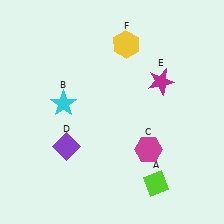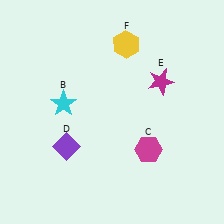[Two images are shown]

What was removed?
The lime diamond (A) was removed in Image 2.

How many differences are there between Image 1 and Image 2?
There is 1 difference between the two images.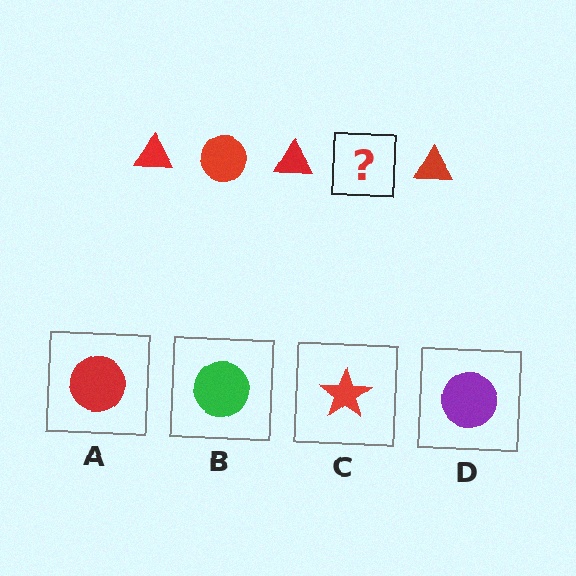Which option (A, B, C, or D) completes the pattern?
A.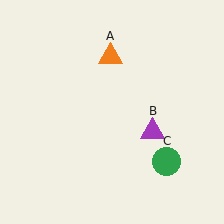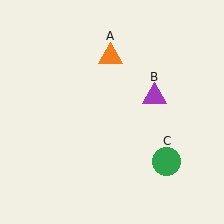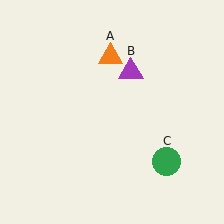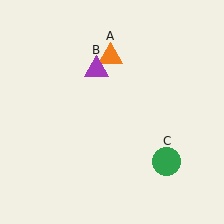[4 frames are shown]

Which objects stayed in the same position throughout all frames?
Orange triangle (object A) and green circle (object C) remained stationary.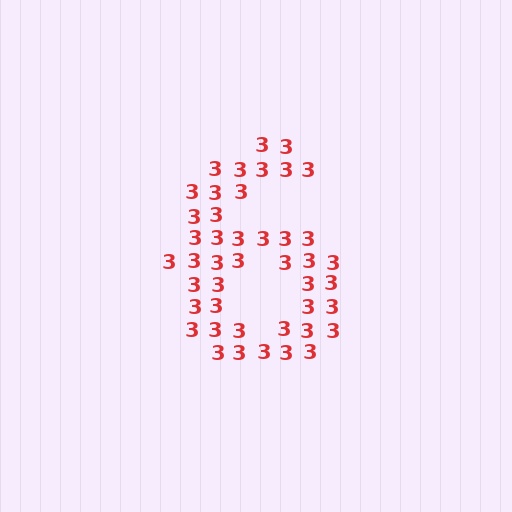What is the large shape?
The large shape is the digit 6.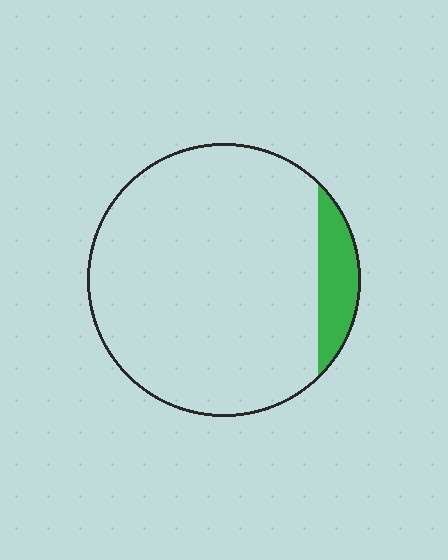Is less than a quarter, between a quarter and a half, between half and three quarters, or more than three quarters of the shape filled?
Less than a quarter.